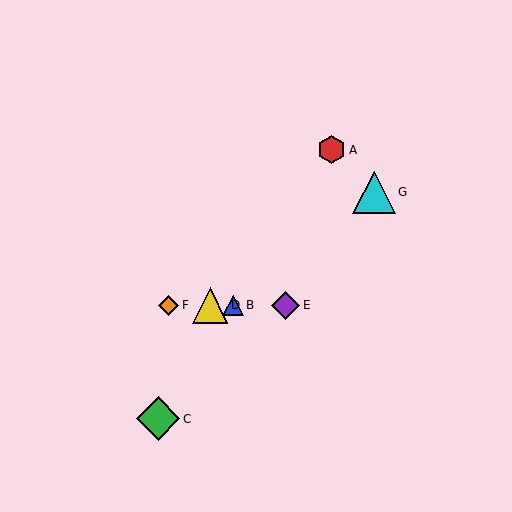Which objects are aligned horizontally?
Objects B, D, E, F are aligned horizontally.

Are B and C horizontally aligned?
No, B is at y≈305 and C is at y≈419.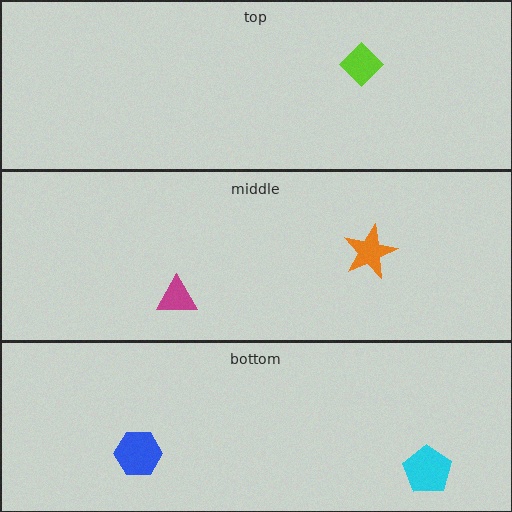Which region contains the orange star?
The middle region.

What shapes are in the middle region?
The magenta triangle, the orange star.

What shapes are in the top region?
The lime diamond.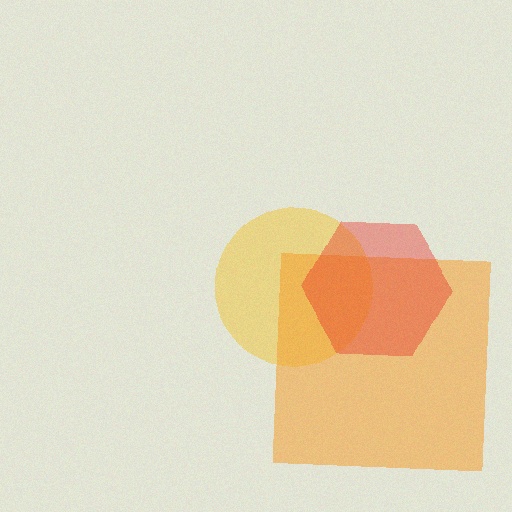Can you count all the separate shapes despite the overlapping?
Yes, there are 3 separate shapes.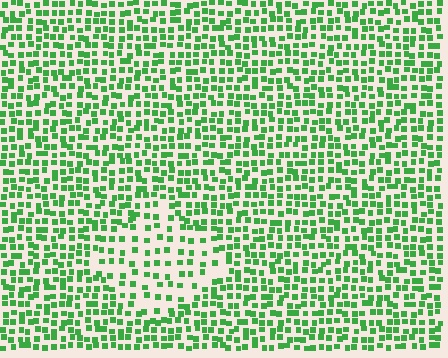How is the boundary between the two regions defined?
The boundary is defined by a change in element density (approximately 2.0x ratio). All elements are the same color, size, and shape.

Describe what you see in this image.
The image contains small green elements arranged at two different densities. A diamond-shaped region is visible where the elements are less densely packed than the surrounding area.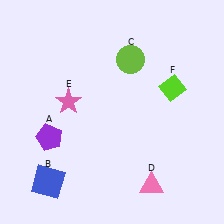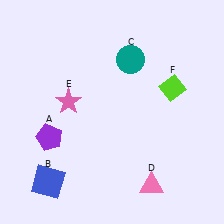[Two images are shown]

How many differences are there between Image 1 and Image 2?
There is 1 difference between the two images.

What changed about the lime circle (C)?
In Image 1, C is lime. In Image 2, it changed to teal.